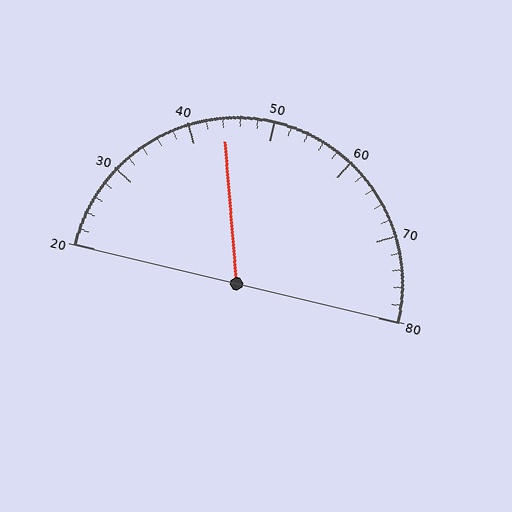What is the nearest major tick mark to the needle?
The nearest major tick mark is 40.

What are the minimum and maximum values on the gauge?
The gauge ranges from 20 to 80.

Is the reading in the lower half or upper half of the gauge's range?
The reading is in the lower half of the range (20 to 80).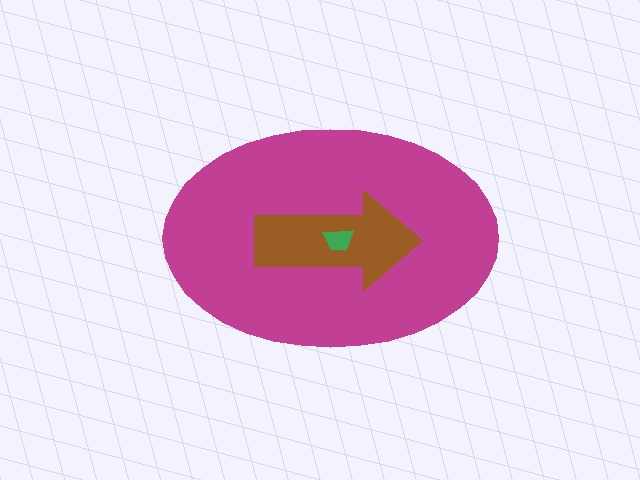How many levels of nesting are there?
3.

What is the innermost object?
The green trapezoid.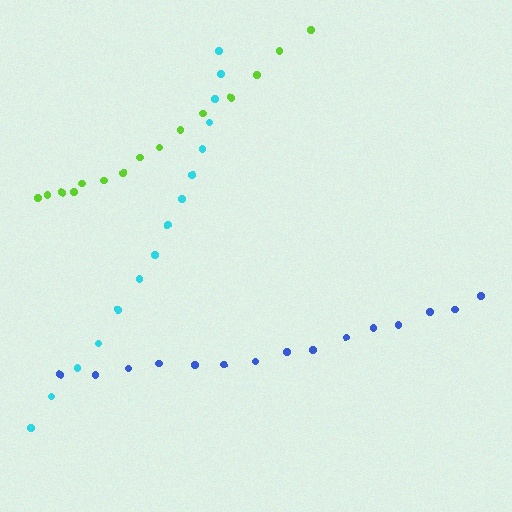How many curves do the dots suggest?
There are 3 distinct paths.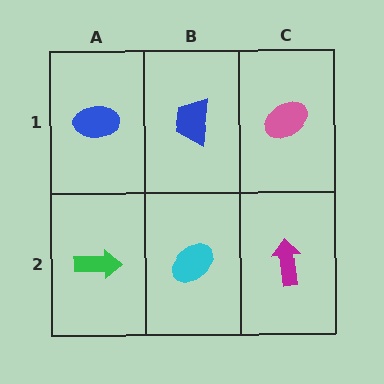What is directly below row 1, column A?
A green arrow.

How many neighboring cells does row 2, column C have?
2.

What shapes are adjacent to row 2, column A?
A blue ellipse (row 1, column A), a cyan ellipse (row 2, column B).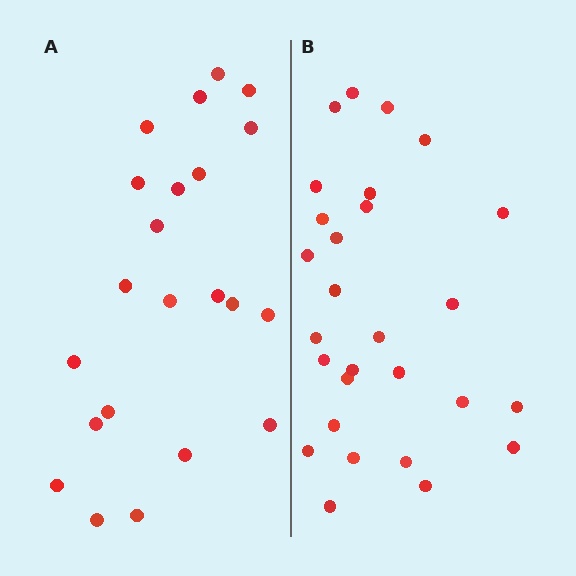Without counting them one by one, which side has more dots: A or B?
Region B (the right region) has more dots.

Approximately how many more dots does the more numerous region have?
Region B has about 6 more dots than region A.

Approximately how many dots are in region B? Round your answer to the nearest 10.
About 30 dots. (The exact count is 28, which rounds to 30.)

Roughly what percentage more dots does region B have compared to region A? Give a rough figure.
About 25% more.